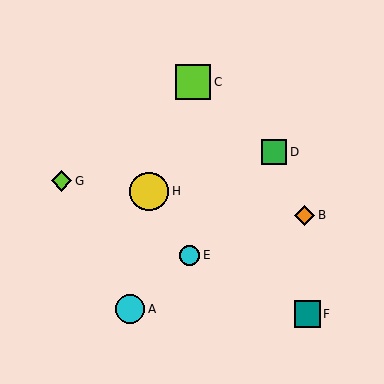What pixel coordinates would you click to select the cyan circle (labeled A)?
Click at (130, 309) to select the cyan circle A.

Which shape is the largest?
The yellow circle (labeled H) is the largest.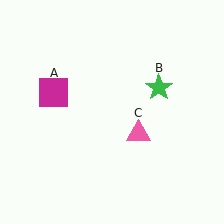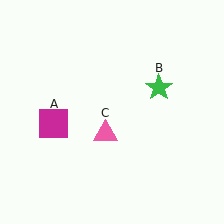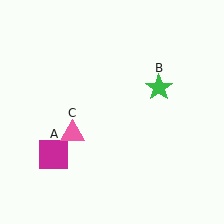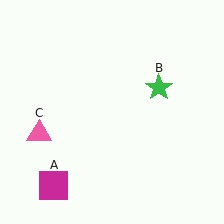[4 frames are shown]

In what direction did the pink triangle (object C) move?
The pink triangle (object C) moved left.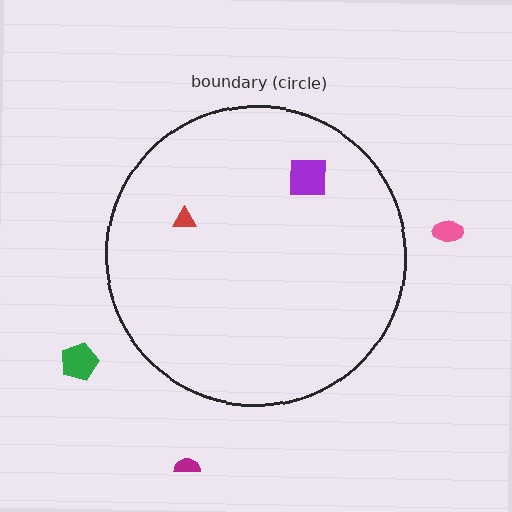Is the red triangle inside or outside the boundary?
Inside.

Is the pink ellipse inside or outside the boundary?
Outside.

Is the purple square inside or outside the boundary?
Inside.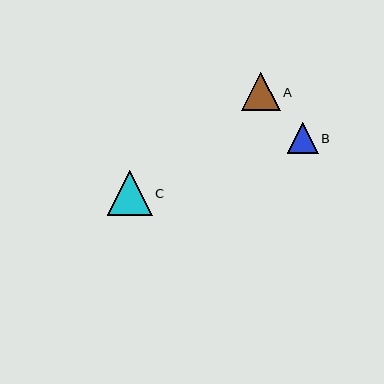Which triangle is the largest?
Triangle C is the largest with a size of approximately 45 pixels.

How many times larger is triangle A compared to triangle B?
Triangle A is approximately 1.2 times the size of triangle B.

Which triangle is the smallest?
Triangle B is the smallest with a size of approximately 31 pixels.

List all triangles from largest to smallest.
From largest to smallest: C, A, B.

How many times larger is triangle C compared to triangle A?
Triangle C is approximately 1.2 times the size of triangle A.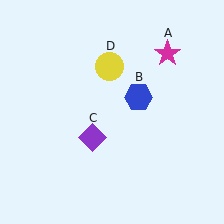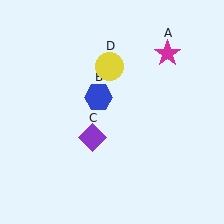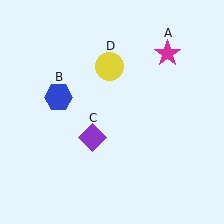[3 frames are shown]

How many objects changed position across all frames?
1 object changed position: blue hexagon (object B).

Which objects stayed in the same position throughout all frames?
Magenta star (object A) and purple diamond (object C) and yellow circle (object D) remained stationary.